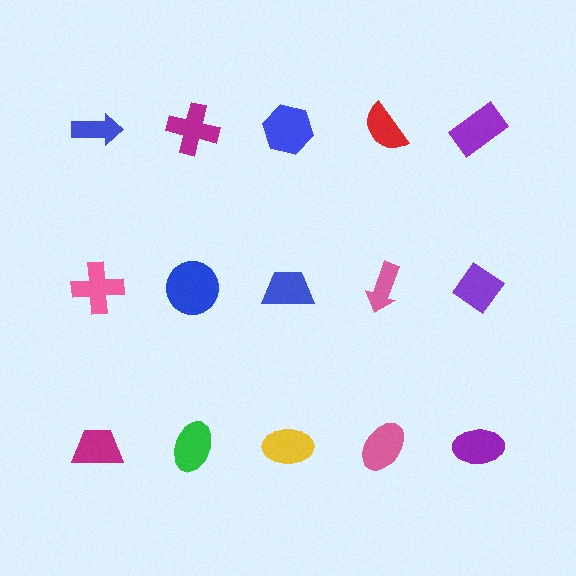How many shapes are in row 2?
5 shapes.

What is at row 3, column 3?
A yellow ellipse.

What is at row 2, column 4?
A pink arrow.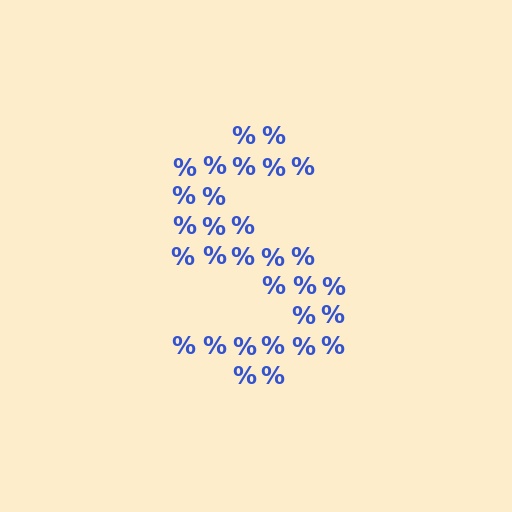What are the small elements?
The small elements are percent signs.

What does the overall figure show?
The overall figure shows the letter S.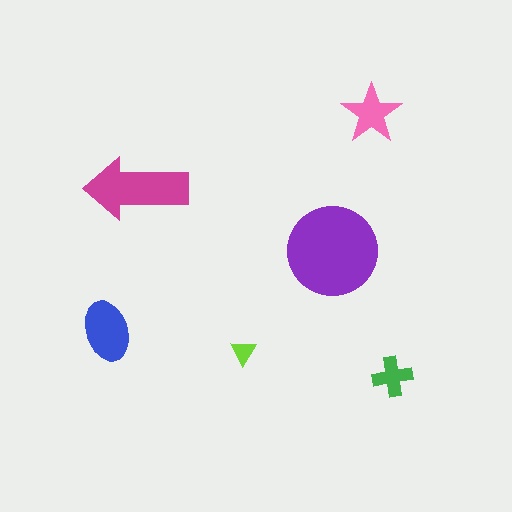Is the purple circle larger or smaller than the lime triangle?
Larger.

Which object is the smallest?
The lime triangle.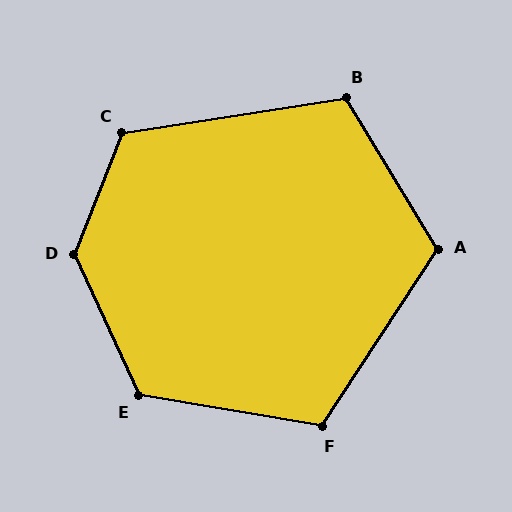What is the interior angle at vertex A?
Approximately 115 degrees (obtuse).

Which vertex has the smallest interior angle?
B, at approximately 112 degrees.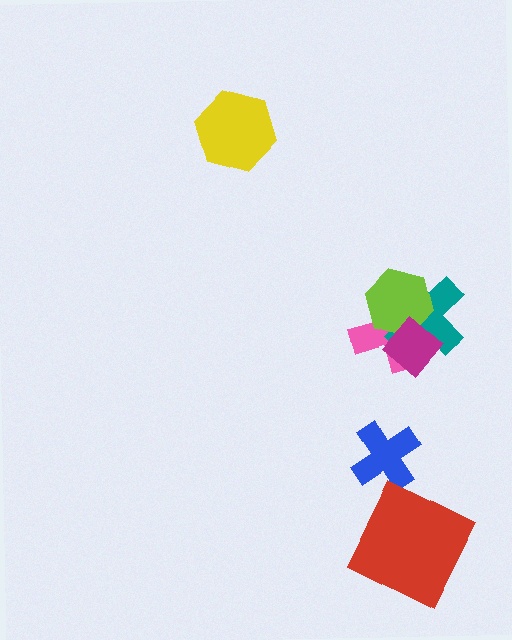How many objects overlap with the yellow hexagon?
0 objects overlap with the yellow hexagon.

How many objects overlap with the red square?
0 objects overlap with the red square.